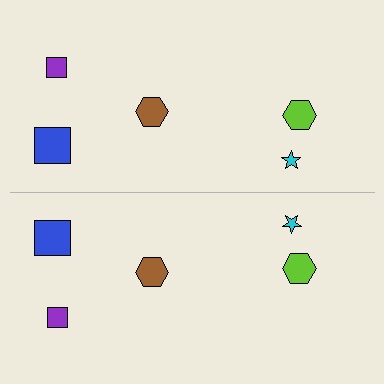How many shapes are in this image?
There are 10 shapes in this image.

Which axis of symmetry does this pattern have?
The pattern has a horizontal axis of symmetry running through the center of the image.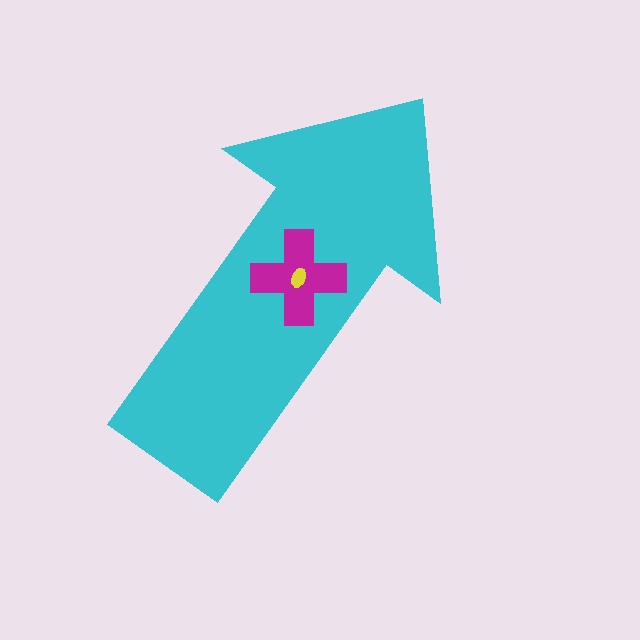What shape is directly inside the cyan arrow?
The magenta cross.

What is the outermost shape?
The cyan arrow.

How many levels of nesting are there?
3.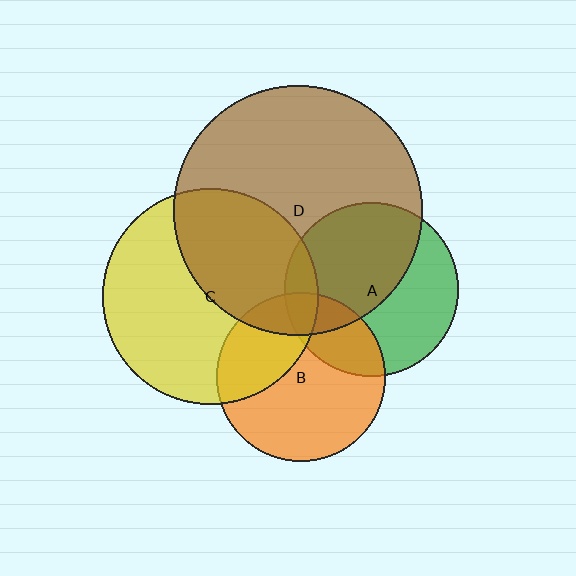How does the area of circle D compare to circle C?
Approximately 1.3 times.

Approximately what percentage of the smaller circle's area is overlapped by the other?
Approximately 30%.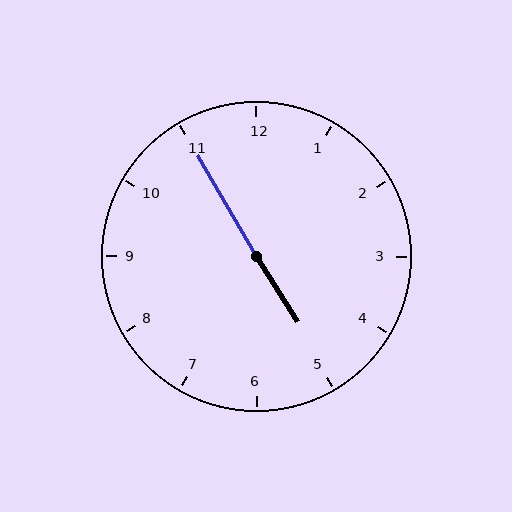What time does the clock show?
4:55.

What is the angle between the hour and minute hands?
Approximately 178 degrees.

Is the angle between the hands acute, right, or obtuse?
It is obtuse.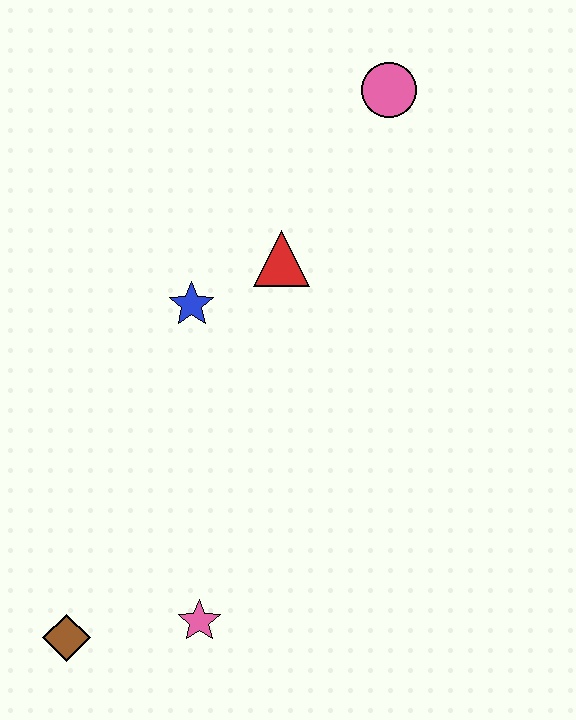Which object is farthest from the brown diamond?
The pink circle is farthest from the brown diamond.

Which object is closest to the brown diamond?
The pink star is closest to the brown diamond.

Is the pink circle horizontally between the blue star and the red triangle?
No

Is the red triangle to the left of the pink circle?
Yes